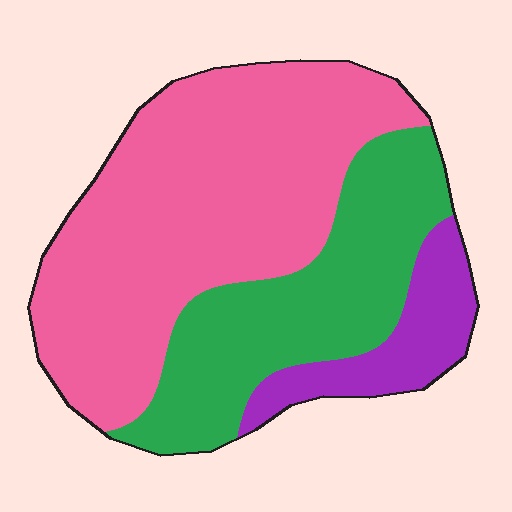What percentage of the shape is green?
Green covers 32% of the shape.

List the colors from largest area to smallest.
From largest to smallest: pink, green, purple.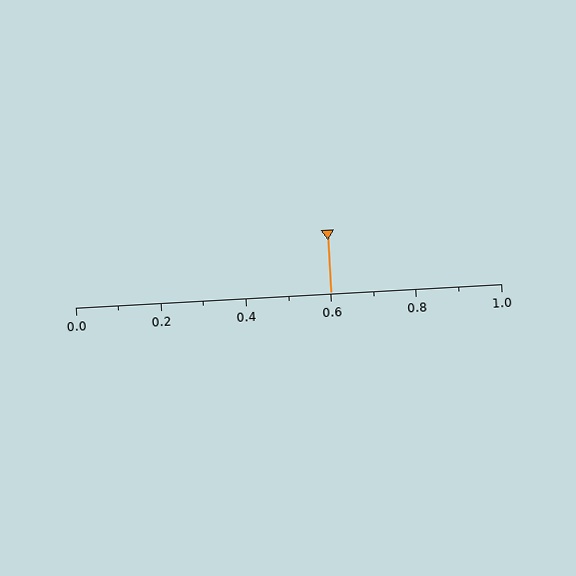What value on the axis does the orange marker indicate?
The marker indicates approximately 0.6.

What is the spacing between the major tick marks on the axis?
The major ticks are spaced 0.2 apart.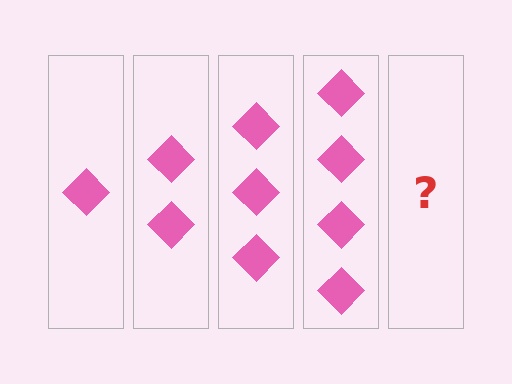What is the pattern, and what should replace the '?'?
The pattern is that each step adds one more diamond. The '?' should be 5 diamonds.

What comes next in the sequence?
The next element should be 5 diamonds.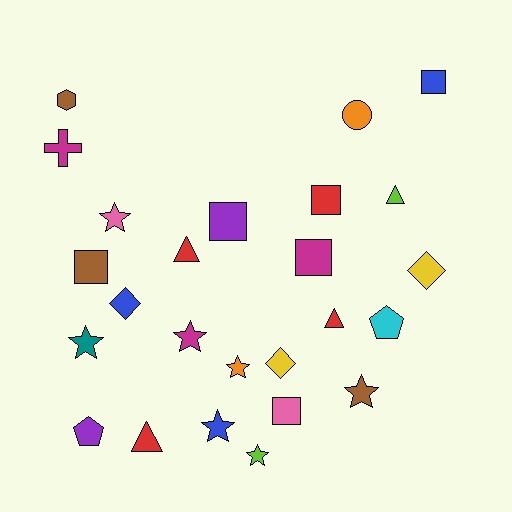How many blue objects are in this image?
There are 3 blue objects.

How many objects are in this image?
There are 25 objects.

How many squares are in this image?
There are 6 squares.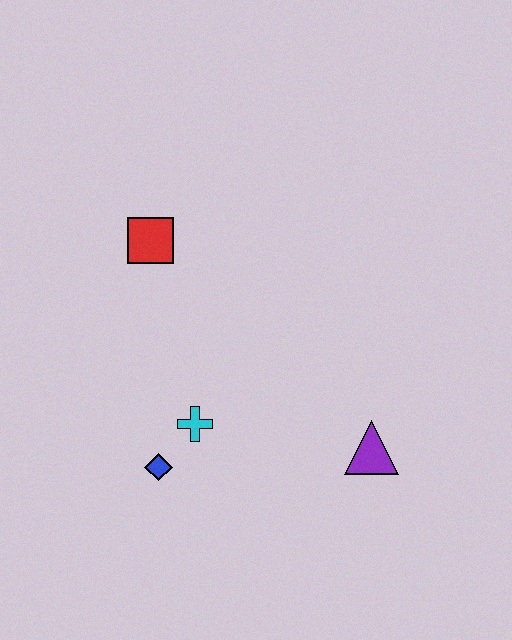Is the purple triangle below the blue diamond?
No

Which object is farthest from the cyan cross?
The red square is farthest from the cyan cross.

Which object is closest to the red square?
The cyan cross is closest to the red square.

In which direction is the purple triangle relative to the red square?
The purple triangle is to the right of the red square.